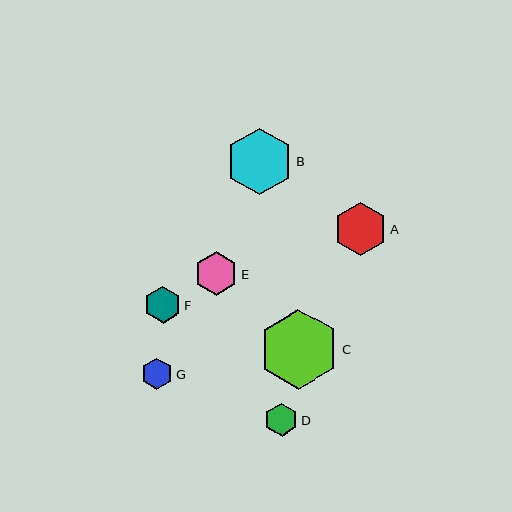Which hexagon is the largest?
Hexagon C is the largest with a size of approximately 80 pixels.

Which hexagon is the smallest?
Hexagon G is the smallest with a size of approximately 31 pixels.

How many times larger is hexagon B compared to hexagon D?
Hexagon B is approximately 2.0 times the size of hexagon D.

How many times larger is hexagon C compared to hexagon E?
Hexagon C is approximately 1.8 times the size of hexagon E.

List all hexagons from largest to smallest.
From largest to smallest: C, B, A, E, F, D, G.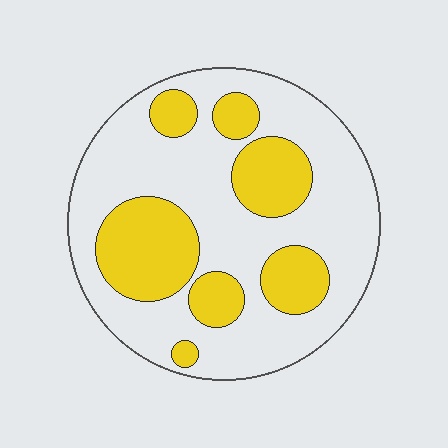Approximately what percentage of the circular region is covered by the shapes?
Approximately 30%.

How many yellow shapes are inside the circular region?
7.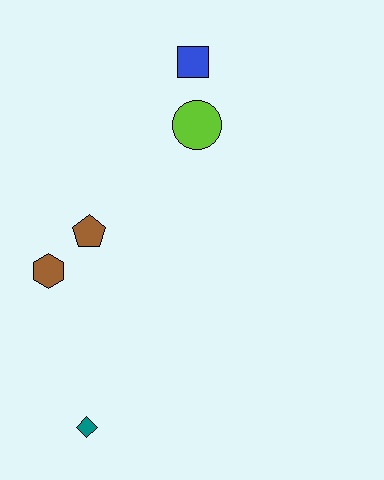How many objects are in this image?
There are 5 objects.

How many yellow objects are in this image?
There are no yellow objects.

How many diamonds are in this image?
There is 1 diamond.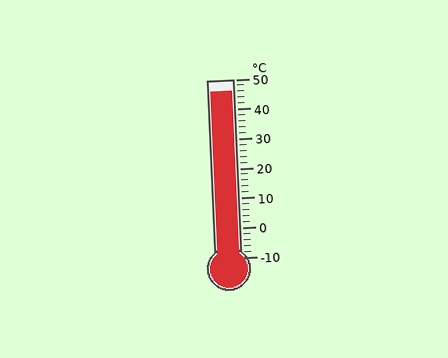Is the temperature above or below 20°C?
The temperature is above 20°C.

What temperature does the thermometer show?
The thermometer shows approximately 46°C.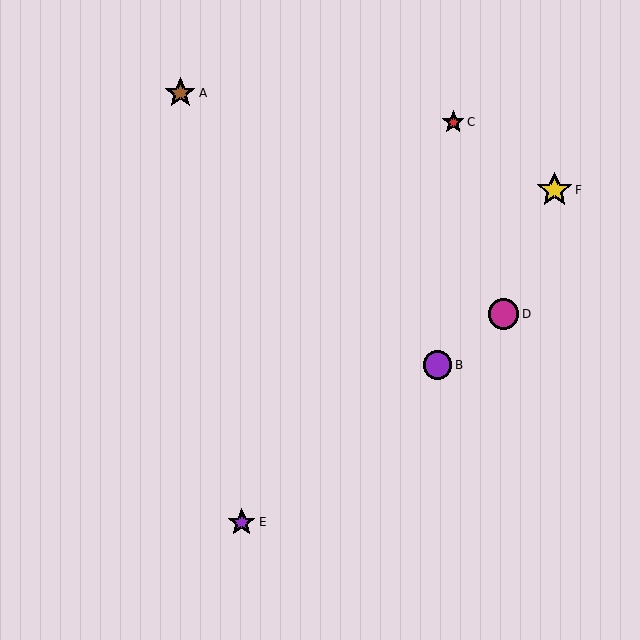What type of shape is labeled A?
Shape A is a brown star.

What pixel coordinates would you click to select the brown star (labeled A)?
Click at (180, 93) to select the brown star A.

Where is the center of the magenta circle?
The center of the magenta circle is at (504, 314).